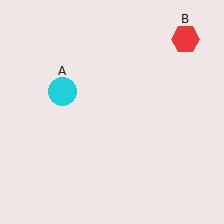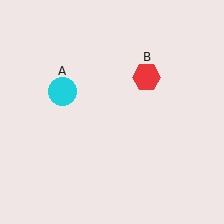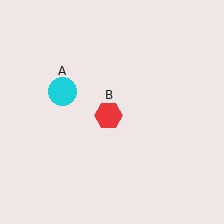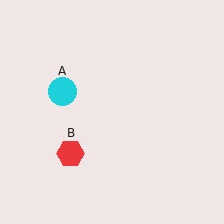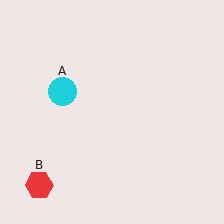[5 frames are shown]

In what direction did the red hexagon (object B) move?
The red hexagon (object B) moved down and to the left.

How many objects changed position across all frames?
1 object changed position: red hexagon (object B).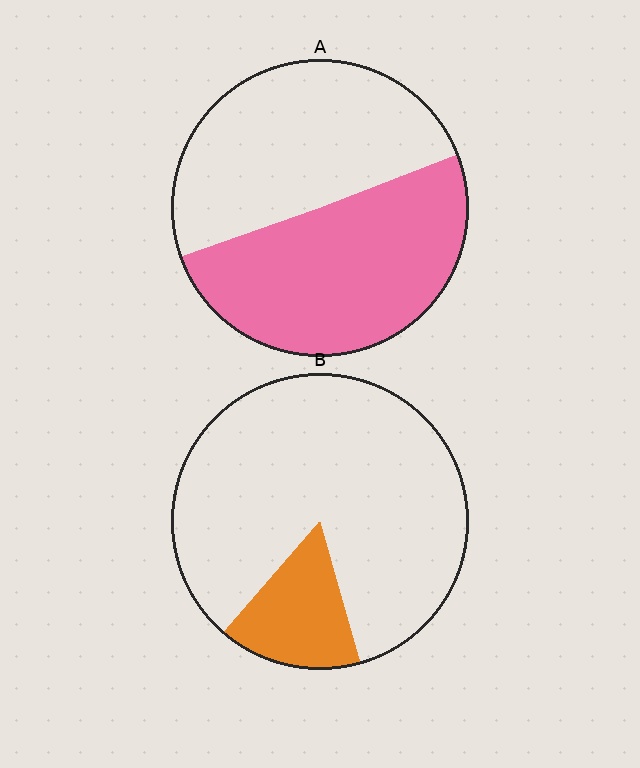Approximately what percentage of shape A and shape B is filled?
A is approximately 50% and B is approximately 15%.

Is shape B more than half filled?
No.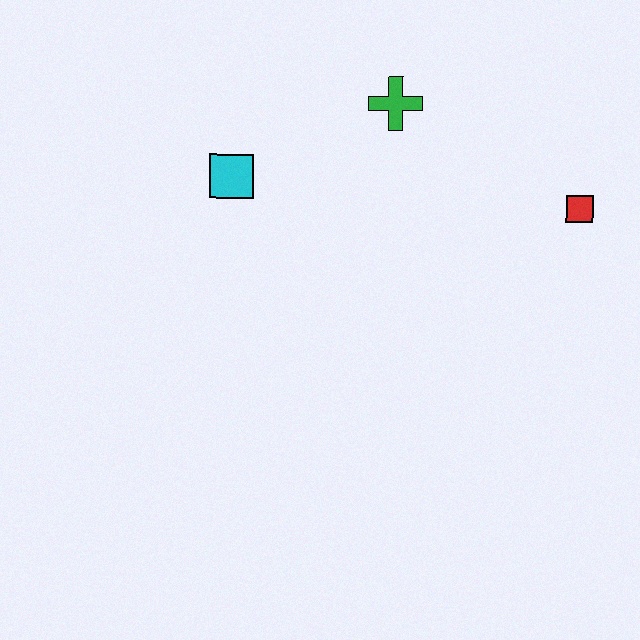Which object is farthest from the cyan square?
The red square is farthest from the cyan square.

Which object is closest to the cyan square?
The green cross is closest to the cyan square.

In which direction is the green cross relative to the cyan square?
The green cross is to the right of the cyan square.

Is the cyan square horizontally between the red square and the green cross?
No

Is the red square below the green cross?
Yes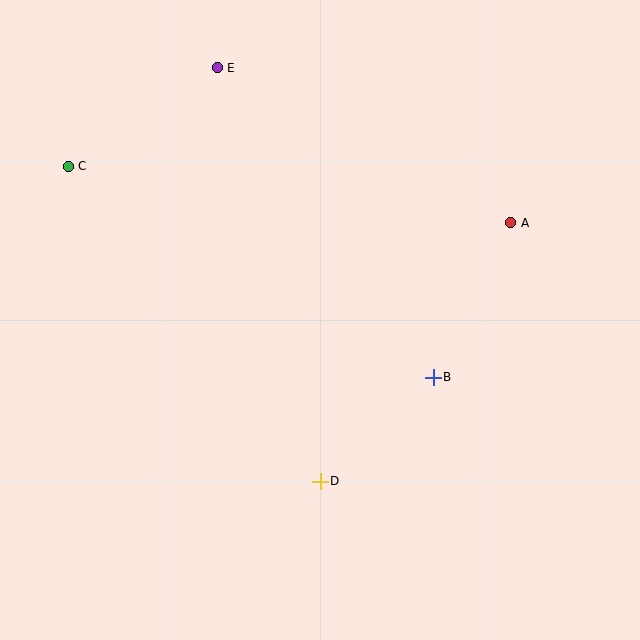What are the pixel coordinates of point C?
Point C is at (68, 166).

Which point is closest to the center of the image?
Point B at (433, 377) is closest to the center.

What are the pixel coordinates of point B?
Point B is at (433, 377).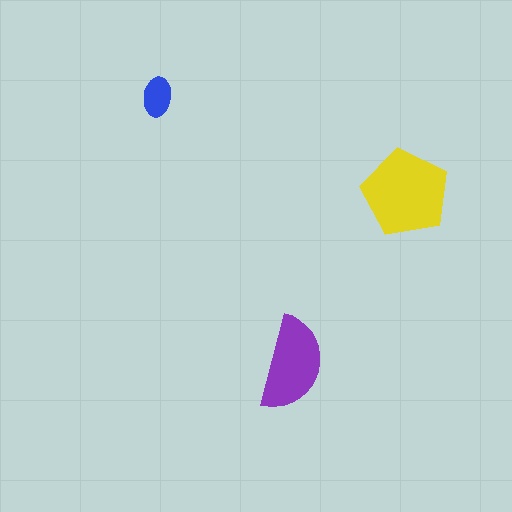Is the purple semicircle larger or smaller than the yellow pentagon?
Smaller.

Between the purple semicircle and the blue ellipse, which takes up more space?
The purple semicircle.